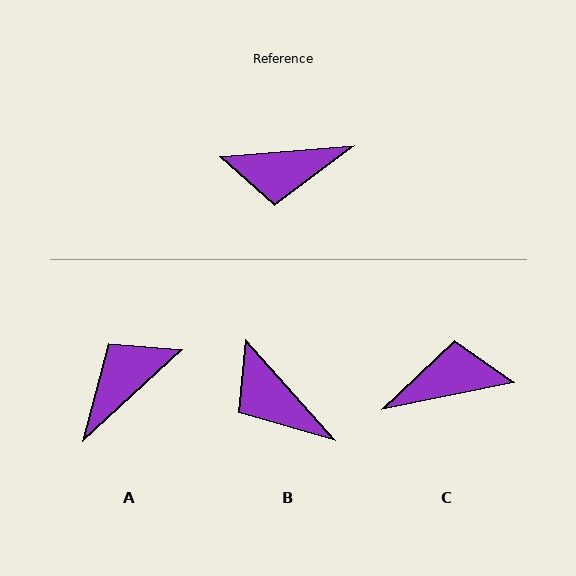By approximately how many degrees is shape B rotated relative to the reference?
Approximately 53 degrees clockwise.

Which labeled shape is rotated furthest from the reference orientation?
C, about 173 degrees away.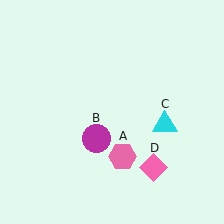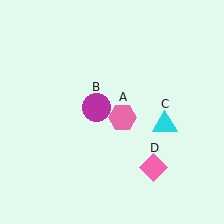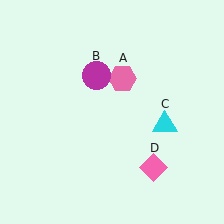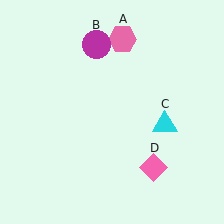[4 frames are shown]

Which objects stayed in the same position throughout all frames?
Cyan triangle (object C) and pink diamond (object D) remained stationary.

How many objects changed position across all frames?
2 objects changed position: pink hexagon (object A), magenta circle (object B).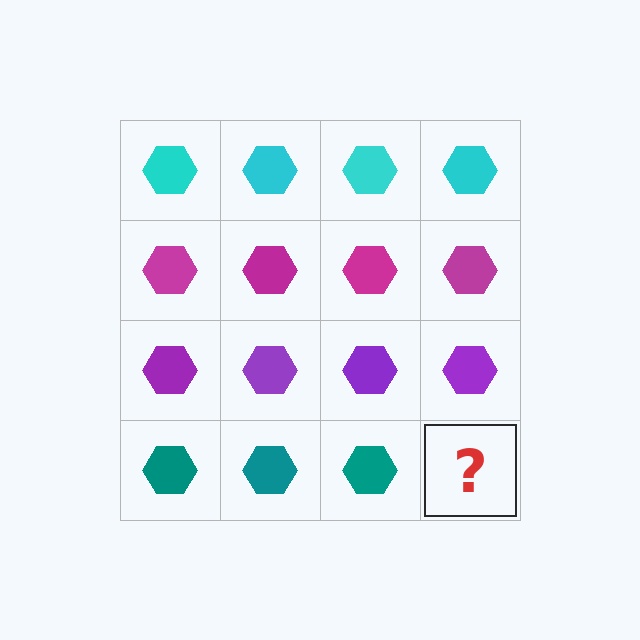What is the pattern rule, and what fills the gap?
The rule is that each row has a consistent color. The gap should be filled with a teal hexagon.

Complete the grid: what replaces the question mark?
The question mark should be replaced with a teal hexagon.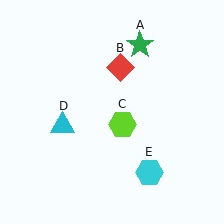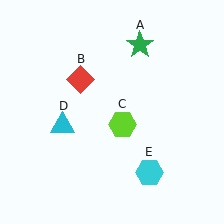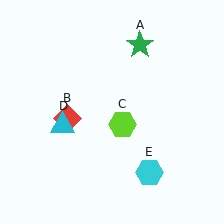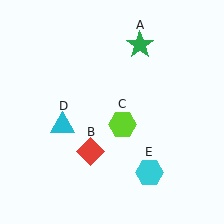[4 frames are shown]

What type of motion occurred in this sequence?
The red diamond (object B) rotated counterclockwise around the center of the scene.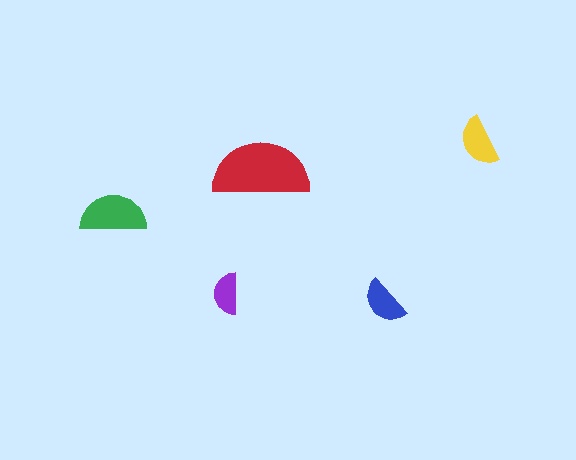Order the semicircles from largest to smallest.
the red one, the green one, the yellow one, the blue one, the purple one.